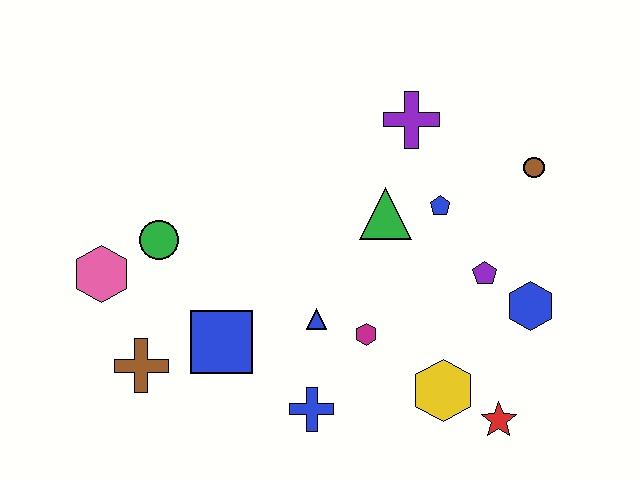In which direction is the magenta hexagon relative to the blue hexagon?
The magenta hexagon is to the left of the blue hexagon.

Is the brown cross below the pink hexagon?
Yes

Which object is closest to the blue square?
The brown cross is closest to the blue square.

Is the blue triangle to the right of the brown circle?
No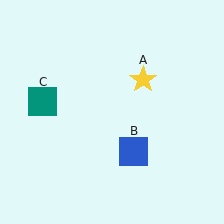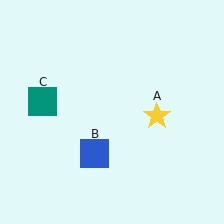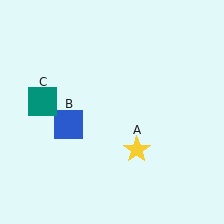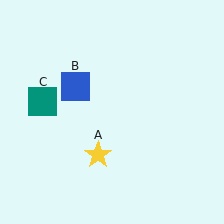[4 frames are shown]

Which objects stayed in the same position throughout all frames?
Teal square (object C) remained stationary.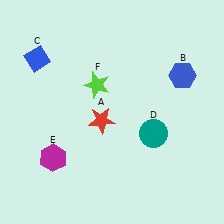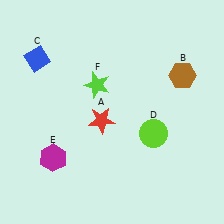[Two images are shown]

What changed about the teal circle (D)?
In Image 1, D is teal. In Image 2, it changed to lime.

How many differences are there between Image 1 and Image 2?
There are 2 differences between the two images.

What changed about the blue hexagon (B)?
In Image 1, B is blue. In Image 2, it changed to brown.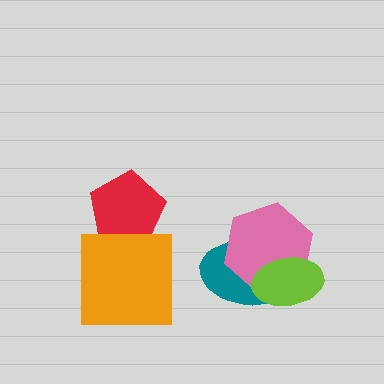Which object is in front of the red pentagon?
The orange square is in front of the red pentagon.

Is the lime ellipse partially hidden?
No, no other shape covers it.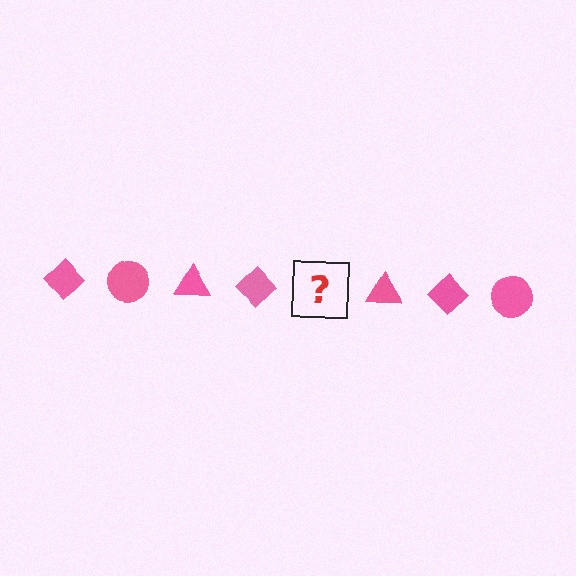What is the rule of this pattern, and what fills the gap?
The rule is that the pattern cycles through diamond, circle, triangle shapes in pink. The gap should be filled with a pink circle.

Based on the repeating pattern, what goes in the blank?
The blank should be a pink circle.